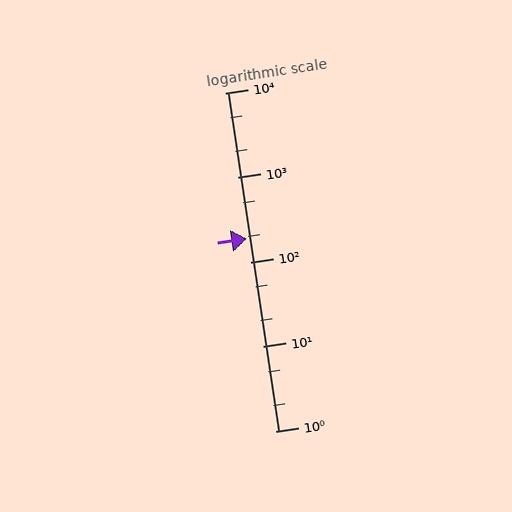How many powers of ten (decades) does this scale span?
The scale spans 4 decades, from 1 to 10000.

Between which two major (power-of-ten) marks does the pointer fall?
The pointer is between 100 and 1000.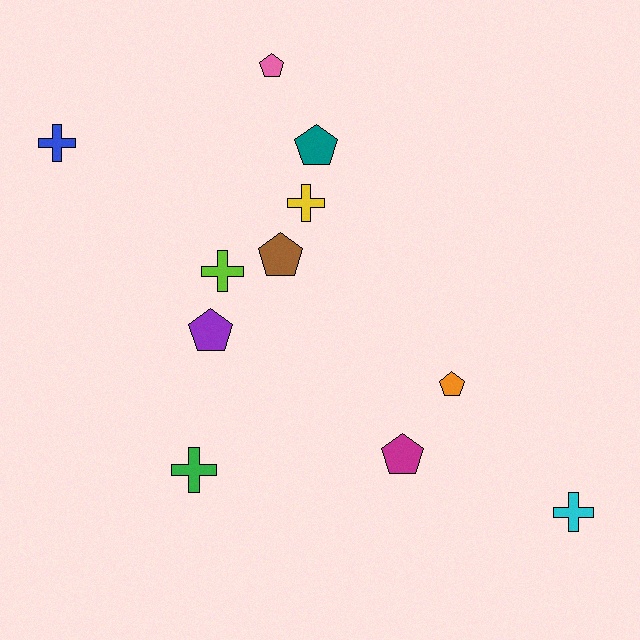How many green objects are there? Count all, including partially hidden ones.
There is 1 green object.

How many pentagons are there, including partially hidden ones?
There are 6 pentagons.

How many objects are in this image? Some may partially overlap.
There are 11 objects.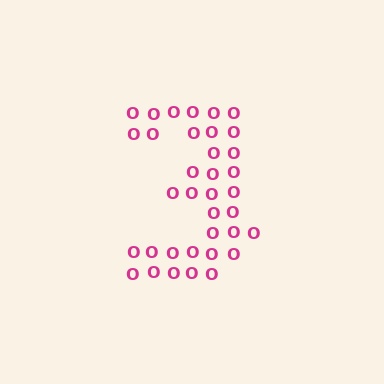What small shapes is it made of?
It is made of small letter O's.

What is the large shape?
The large shape is the digit 3.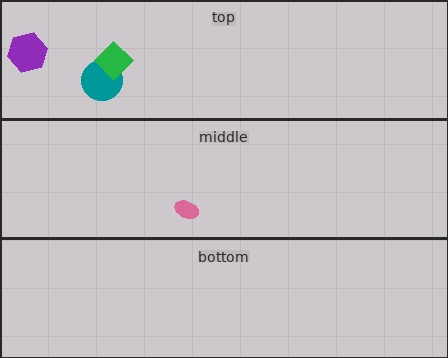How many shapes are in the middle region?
1.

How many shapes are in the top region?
3.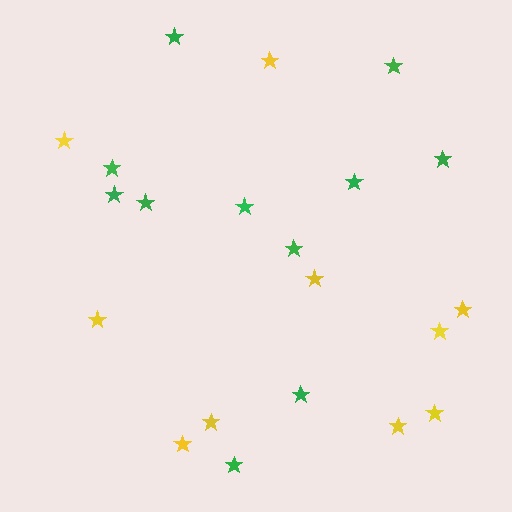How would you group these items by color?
There are 2 groups: one group of yellow stars (10) and one group of green stars (11).